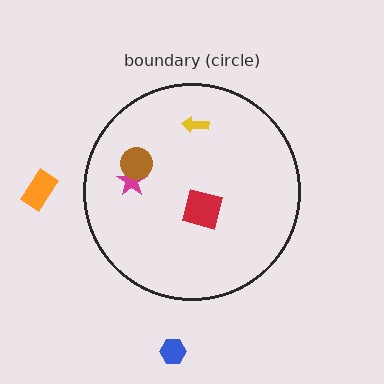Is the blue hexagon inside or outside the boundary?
Outside.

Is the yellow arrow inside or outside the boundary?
Inside.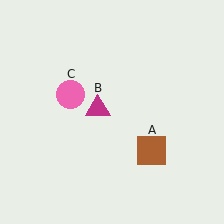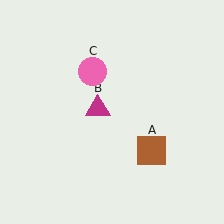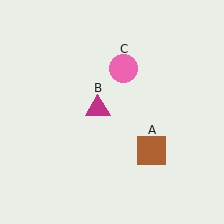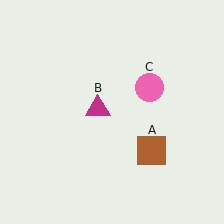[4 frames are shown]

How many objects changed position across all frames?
1 object changed position: pink circle (object C).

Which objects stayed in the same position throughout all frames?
Brown square (object A) and magenta triangle (object B) remained stationary.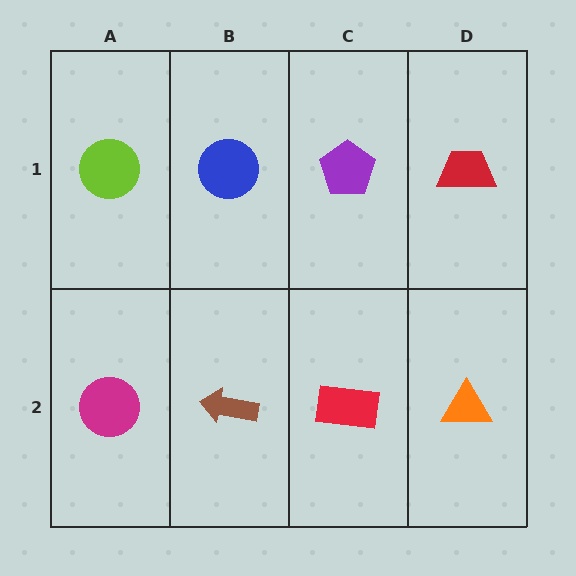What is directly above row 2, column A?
A lime circle.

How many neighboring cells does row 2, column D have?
2.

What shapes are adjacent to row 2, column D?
A red trapezoid (row 1, column D), a red rectangle (row 2, column C).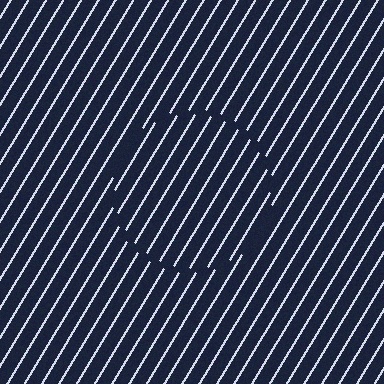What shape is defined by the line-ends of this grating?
An illusory circle. The interior of the shape contains the same grating, shifted by half a period — the contour is defined by the phase discontinuity where line-ends from the inner and outer gratings abut.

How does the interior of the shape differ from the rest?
The interior of the shape contains the same grating, shifted by half a period — the contour is defined by the phase discontinuity where line-ends from the inner and outer gratings abut.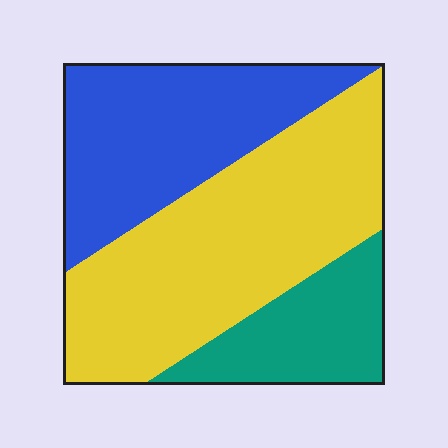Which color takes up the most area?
Yellow, at roughly 50%.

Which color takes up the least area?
Teal, at roughly 20%.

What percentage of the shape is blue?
Blue takes up between a quarter and a half of the shape.